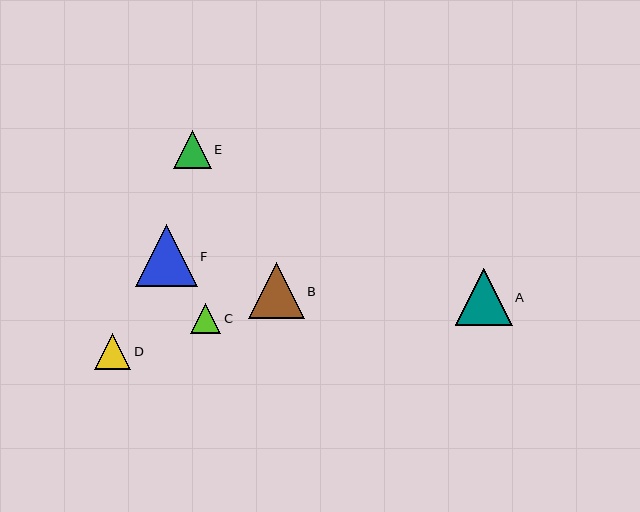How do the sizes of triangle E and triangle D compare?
Triangle E and triangle D are approximately the same size.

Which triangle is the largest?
Triangle F is the largest with a size of approximately 62 pixels.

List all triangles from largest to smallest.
From largest to smallest: F, A, B, E, D, C.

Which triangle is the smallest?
Triangle C is the smallest with a size of approximately 30 pixels.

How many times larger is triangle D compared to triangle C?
Triangle D is approximately 1.2 times the size of triangle C.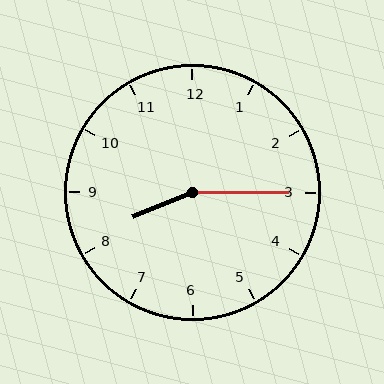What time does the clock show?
8:15.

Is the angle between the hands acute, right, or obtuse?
It is obtuse.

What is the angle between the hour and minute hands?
Approximately 158 degrees.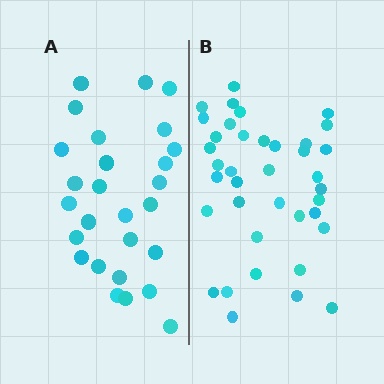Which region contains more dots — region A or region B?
Region B (the right region) has more dots.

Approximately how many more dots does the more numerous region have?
Region B has roughly 12 or so more dots than region A.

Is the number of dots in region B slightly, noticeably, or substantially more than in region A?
Region B has noticeably more, but not dramatically so. The ratio is roughly 1.4 to 1.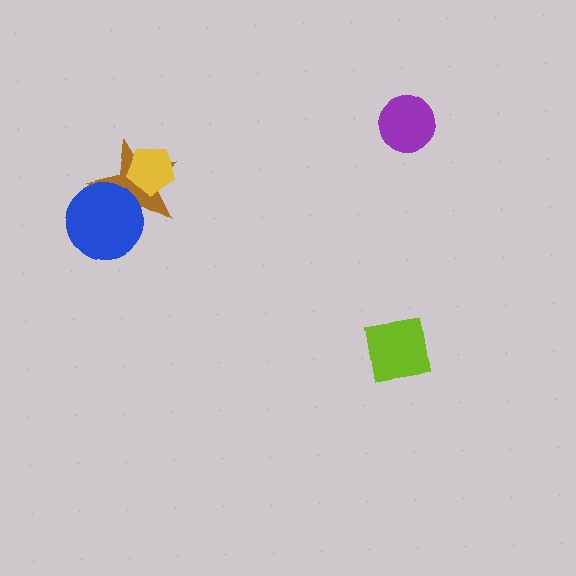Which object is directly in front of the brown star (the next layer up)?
The blue circle is directly in front of the brown star.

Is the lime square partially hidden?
No, no other shape covers it.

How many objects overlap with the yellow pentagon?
1 object overlaps with the yellow pentagon.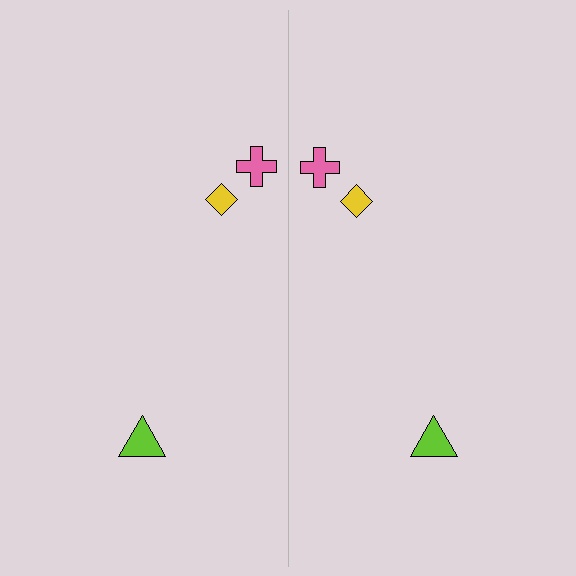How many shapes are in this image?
There are 6 shapes in this image.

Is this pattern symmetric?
Yes, this pattern has bilateral (reflection) symmetry.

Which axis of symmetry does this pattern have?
The pattern has a vertical axis of symmetry running through the center of the image.